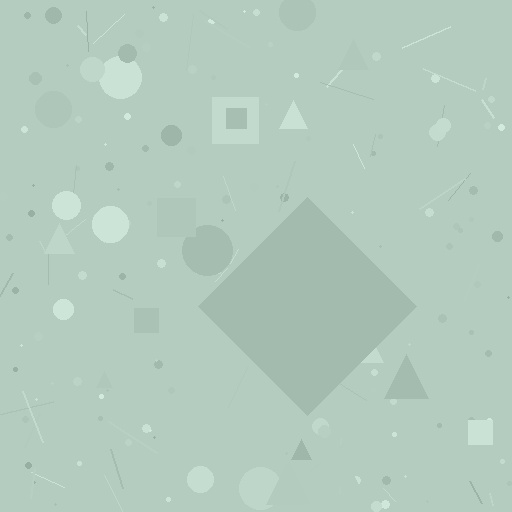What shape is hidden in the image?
A diamond is hidden in the image.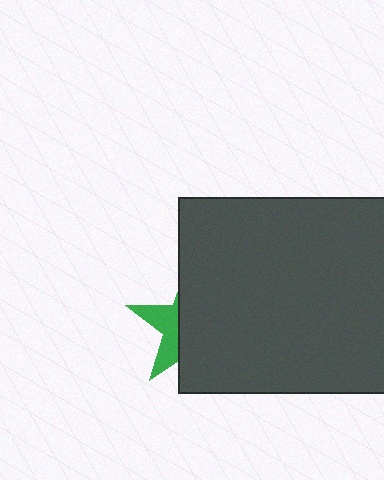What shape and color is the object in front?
The object in front is a dark gray rectangle.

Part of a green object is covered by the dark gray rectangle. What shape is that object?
It is a star.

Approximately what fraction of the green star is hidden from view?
Roughly 68% of the green star is hidden behind the dark gray rectangle.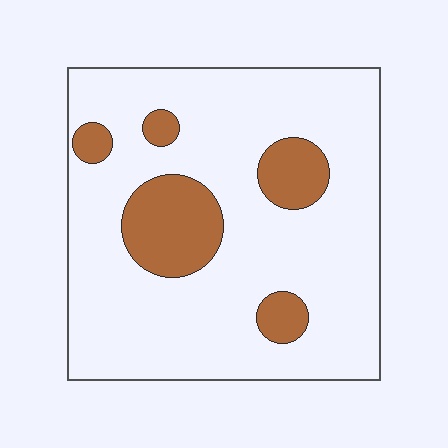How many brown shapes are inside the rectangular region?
5.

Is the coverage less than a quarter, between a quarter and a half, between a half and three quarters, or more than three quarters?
Less than a quarter.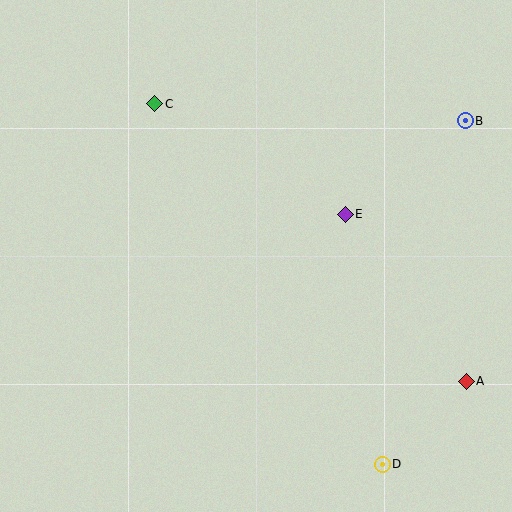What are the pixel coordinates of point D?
Point D is at (382, 464).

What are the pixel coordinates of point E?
Point E is at (345, 214).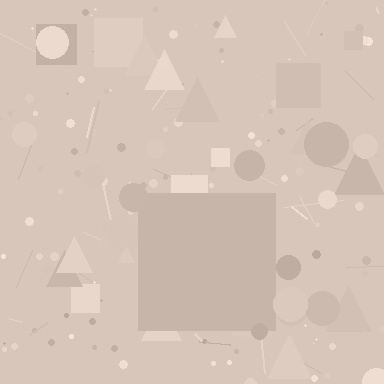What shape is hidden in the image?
A square is hidden in the image.